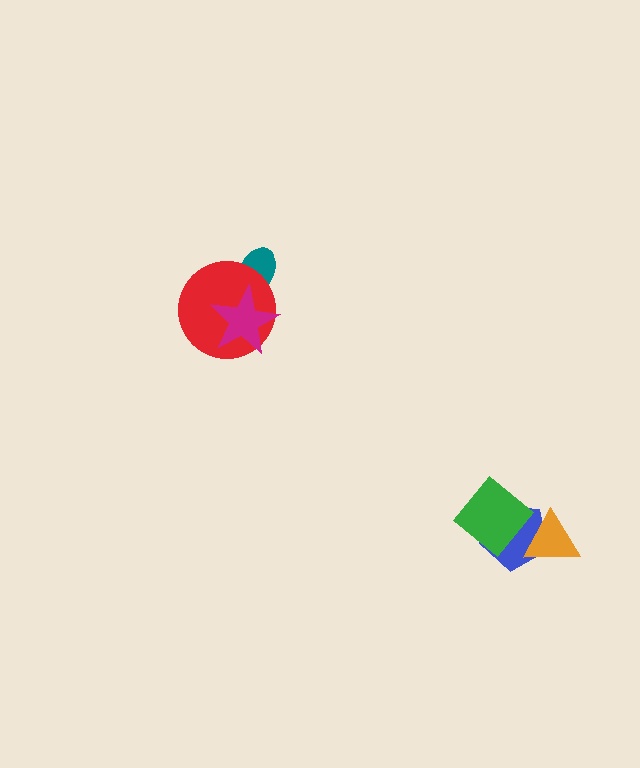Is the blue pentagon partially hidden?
Yes, it is partially covered by another shape.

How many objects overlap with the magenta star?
2 objects overlap with the magenta star.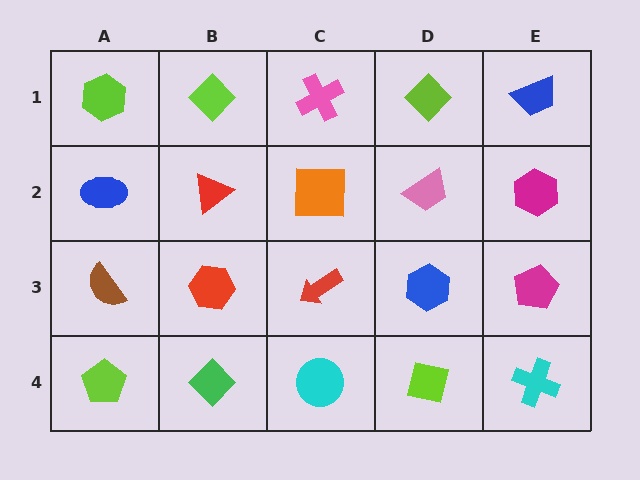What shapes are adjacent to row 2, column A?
A lime hexagon (row 1, column A), a brown semicircle (row 3, column A), a red triangle (row 2, column B).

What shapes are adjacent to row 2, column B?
A lime diamond (row 1, column B), a red hexagon (row 3, column B), a blue ellipse (row 2, column A), an orange square (row 2, column C).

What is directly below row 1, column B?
A red triangle.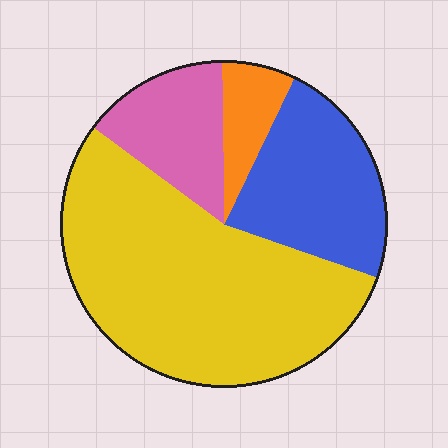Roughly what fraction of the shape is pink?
Pink covers 15% of the shape.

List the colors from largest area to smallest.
From largest to smallest: yellow, blue, pink, orange.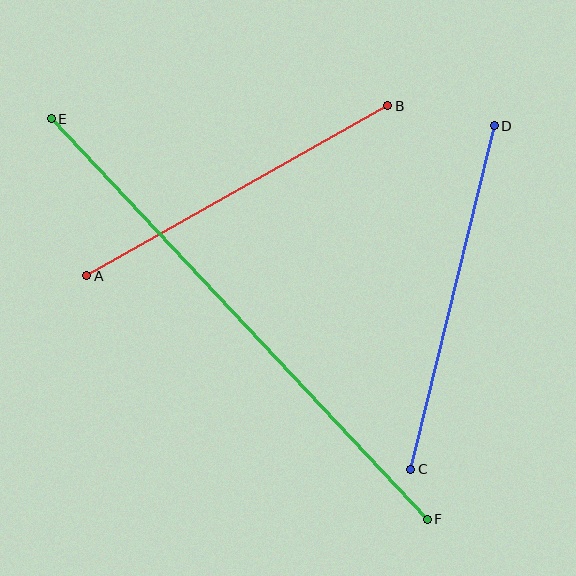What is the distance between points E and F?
The distance is approximately 549 pixels.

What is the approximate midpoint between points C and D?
The midpoint is at approximately (452, 298) pixels.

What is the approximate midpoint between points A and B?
The midpoint is at approximately (237, 191) pixels.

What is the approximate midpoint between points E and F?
The midpoint is at approximately (239, 319) pixels.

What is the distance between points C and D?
The distance is approximately 354 pixels.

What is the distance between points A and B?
The distance is approximately 346 pixels.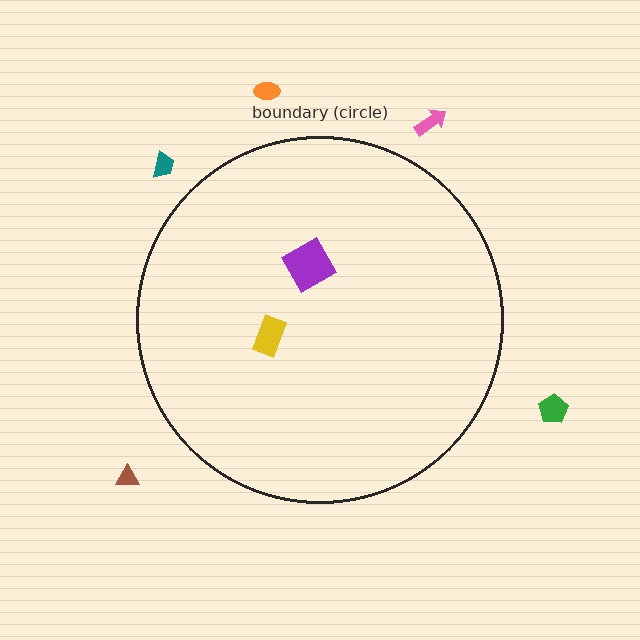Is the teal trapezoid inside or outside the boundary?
Outside.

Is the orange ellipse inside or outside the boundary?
Outside.